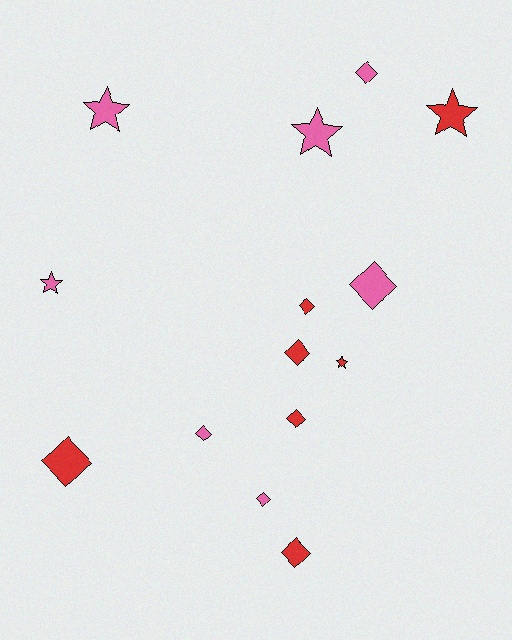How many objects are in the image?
There are 14 objects.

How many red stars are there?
There are 2 red stars.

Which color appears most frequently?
Red, with 7 objects.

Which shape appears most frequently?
Diamond, with 9 objects.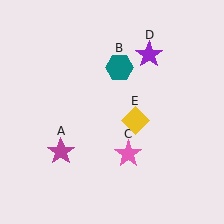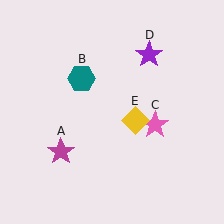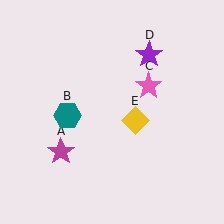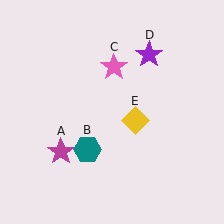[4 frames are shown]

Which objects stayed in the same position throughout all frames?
Magenta star (object A) and purple star (object D) and yellow diamond (object E) remained stationary.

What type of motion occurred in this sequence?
The teal hexagon (object B), pink star (object C) rotated counterclockwise around the center of the scene.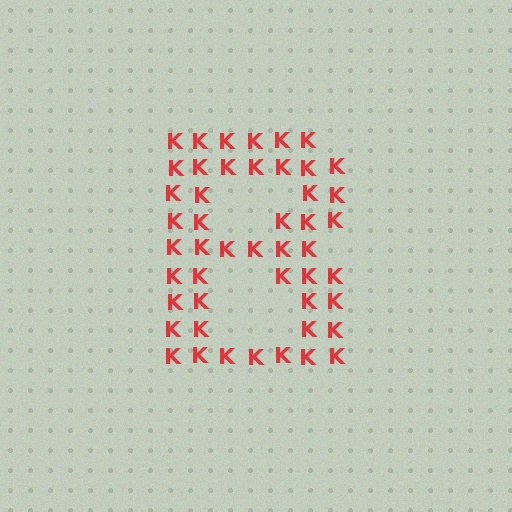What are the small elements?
The small elements are letter K's.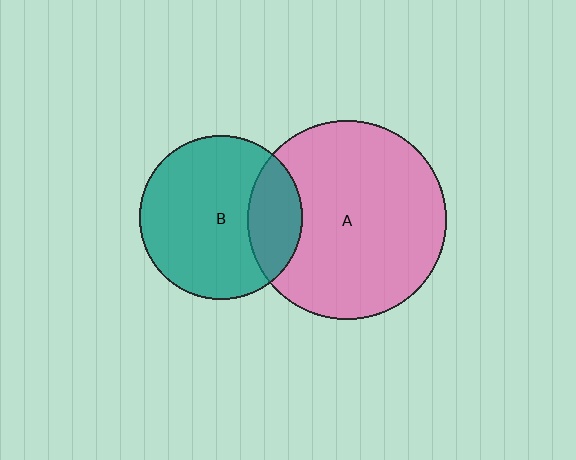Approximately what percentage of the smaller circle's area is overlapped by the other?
Approximately 25%.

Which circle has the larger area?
Circle A (pink).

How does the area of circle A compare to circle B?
Approximately 1.5 times.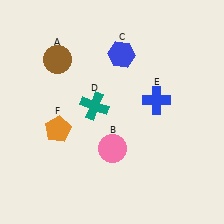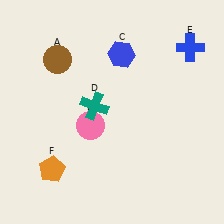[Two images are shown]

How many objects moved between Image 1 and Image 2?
3 objects moved between the two images.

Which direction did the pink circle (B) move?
The pink circle (B) moved up.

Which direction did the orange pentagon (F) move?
The orange pentagon (F) moved down.